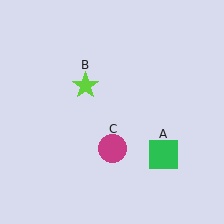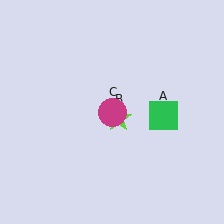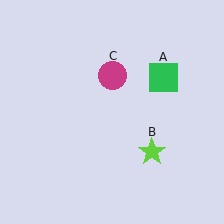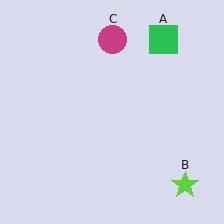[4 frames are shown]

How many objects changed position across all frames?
3 objects changed position: green square (object A), lime star (object B), magenta circle (object C).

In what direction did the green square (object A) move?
The green square (object A) moved up.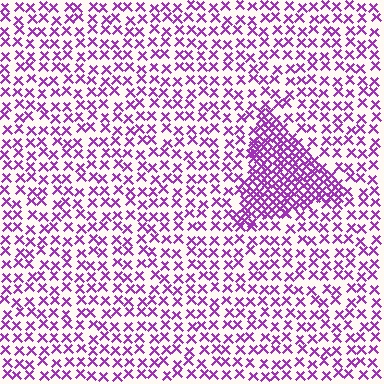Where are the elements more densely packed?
The elements are more densely packed inside the triangle boundary.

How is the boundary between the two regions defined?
The boundary is defined by a change in element density (approximately 2.5x ratio). All elements are the same color, size, and shape.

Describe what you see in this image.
The image contains small purple elements arranged at two different densities. A triangle-shaped region is visible where the elements are more densely packed than the surrounding area.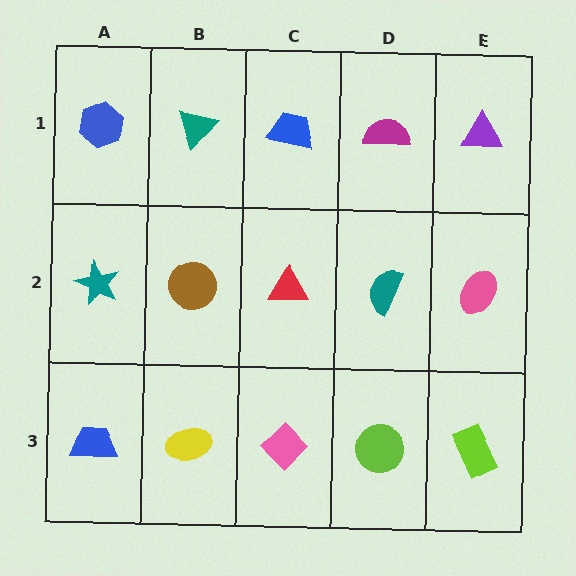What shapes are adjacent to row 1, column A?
A teal star (row 2, column A), a teal triangle (row 1, column B).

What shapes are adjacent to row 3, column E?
A pink ellipse (row 2, column E), a lime circle (row 3, column D).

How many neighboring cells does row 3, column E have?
2.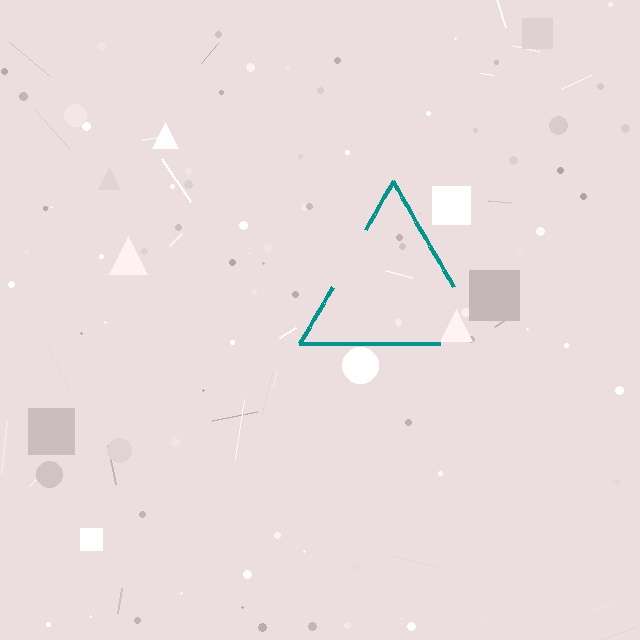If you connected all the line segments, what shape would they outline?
They would outline a triangle.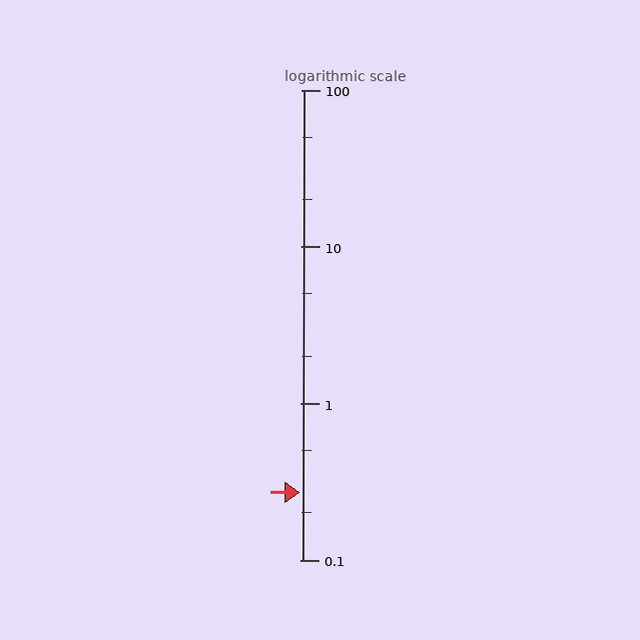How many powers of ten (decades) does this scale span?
The scale spans 3 decades, from 0.1 to 100.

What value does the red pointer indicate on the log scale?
The pointer indicates approximately 0.27.